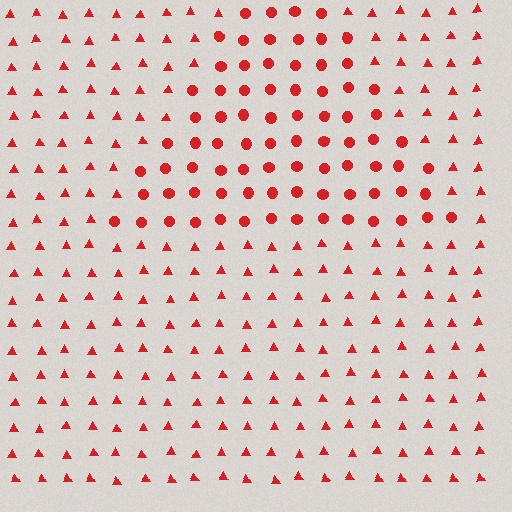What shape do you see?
I see a triangle.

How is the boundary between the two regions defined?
The boundary is defined by a change in element shape: circles inside vs. triangles outside. All elements share the same color and spacing.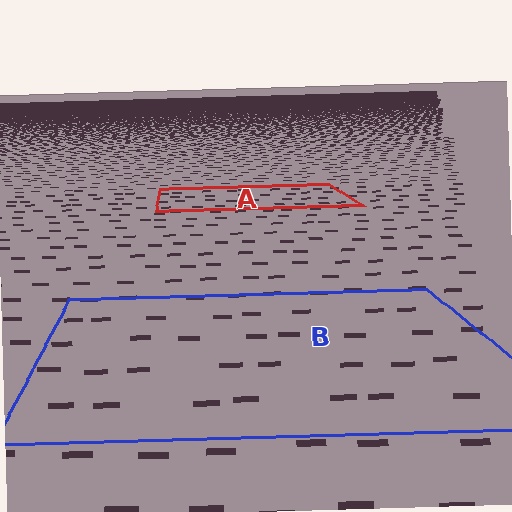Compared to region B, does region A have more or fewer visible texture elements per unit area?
Region A has more texture elements per unit area — they are packed more densely because it is farther away.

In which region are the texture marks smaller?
The texture marks are smaller in region A, because it is farther away.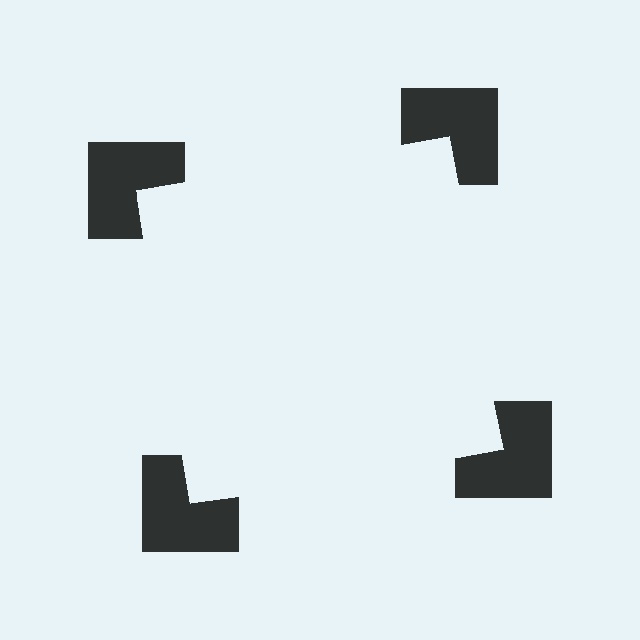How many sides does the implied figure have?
4 sides.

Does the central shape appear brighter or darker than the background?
It typically appears slightly brighter than the background, even though no actual brightness change is drawn.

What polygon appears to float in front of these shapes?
An illusory square — its edges are inferred from the aligned wedge cuts in the notched squares, not physically drawn.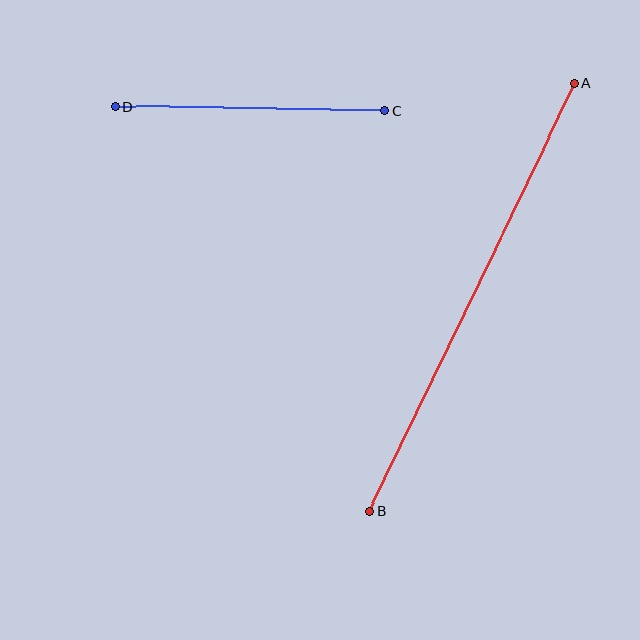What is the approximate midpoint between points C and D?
The midpoint is at approximately (250, 108) pixels.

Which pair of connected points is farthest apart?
Points A and B are farthest apart.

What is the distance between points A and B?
The distance is approximately 474 pixels.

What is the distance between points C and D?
The distance is approximately 270 pixels.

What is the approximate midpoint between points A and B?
The midpoint is at approximately (472, 297) pixels.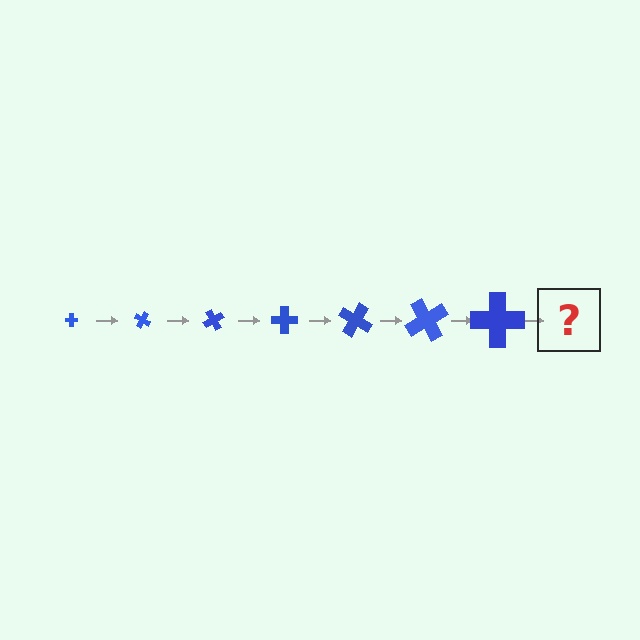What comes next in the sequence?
The next element should be a cross, larger than the previous one and rotated 210 degrees from the start.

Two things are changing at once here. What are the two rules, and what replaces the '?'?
The two rules are that the cross grows larger each step and it rotates 30 degrees each step. The '?' should be a cross, larger than the previous one and rotated 210 degrees from the start.